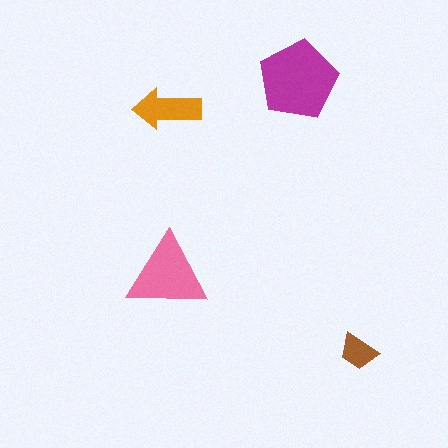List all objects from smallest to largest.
The brown trapezoid, the orange arrow, the pink triangle, the magenta pentagon.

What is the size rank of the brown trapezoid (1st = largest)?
4th.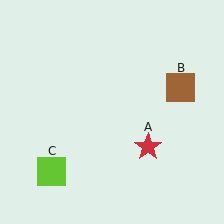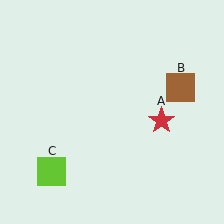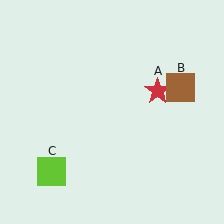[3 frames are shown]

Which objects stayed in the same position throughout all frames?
Brown square (object B) and lime square (object C) remained stationary.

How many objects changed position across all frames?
1 object changed position: red star (object A).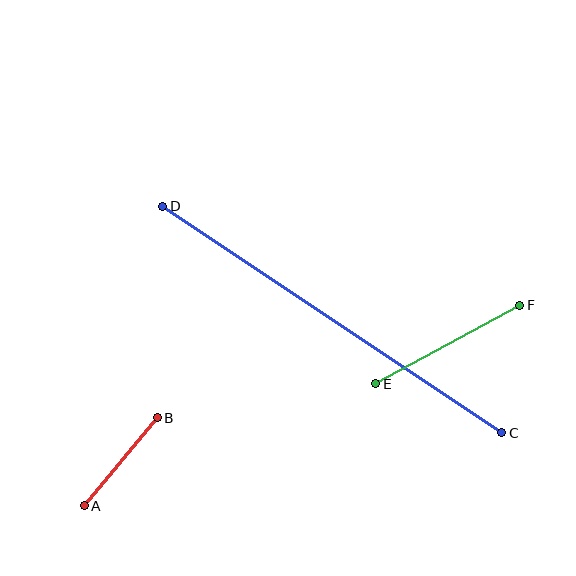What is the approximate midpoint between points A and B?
The midpoint is at approximately (121, 462) pixels.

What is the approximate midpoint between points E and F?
The midpoint is at approximately (448, 345) pixels.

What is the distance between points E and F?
The distance is approximately 164 pixels.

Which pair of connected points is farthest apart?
Points C and D are farthest apart.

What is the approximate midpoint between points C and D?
The midpoint is at approximately (332, 319) pixels.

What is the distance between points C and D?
The distance is approximately 408 pixels.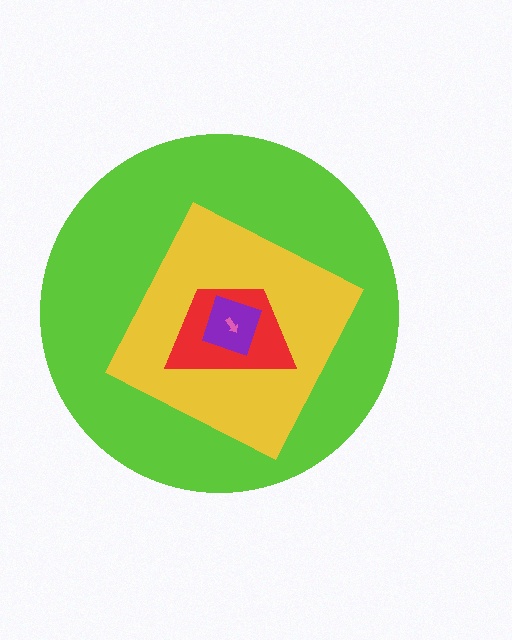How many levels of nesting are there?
5.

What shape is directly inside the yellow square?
The red trapezoid.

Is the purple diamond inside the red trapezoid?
Yes.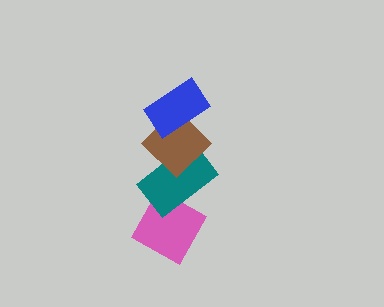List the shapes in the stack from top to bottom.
From top to bottom: the blue rectangle, the brown diamond, the teal rectangle, the pink diamond.